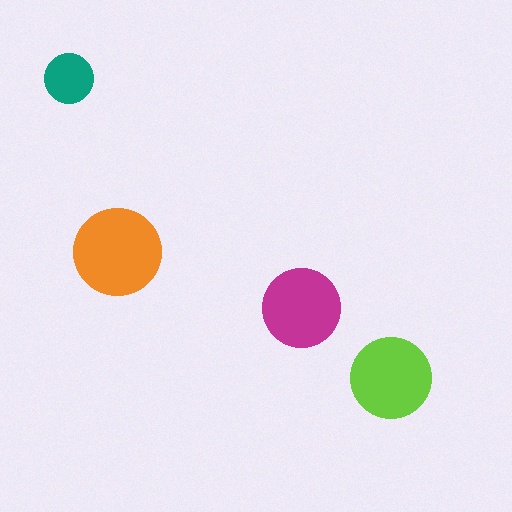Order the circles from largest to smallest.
the orange one, the lime one, the magenta one, the teal one.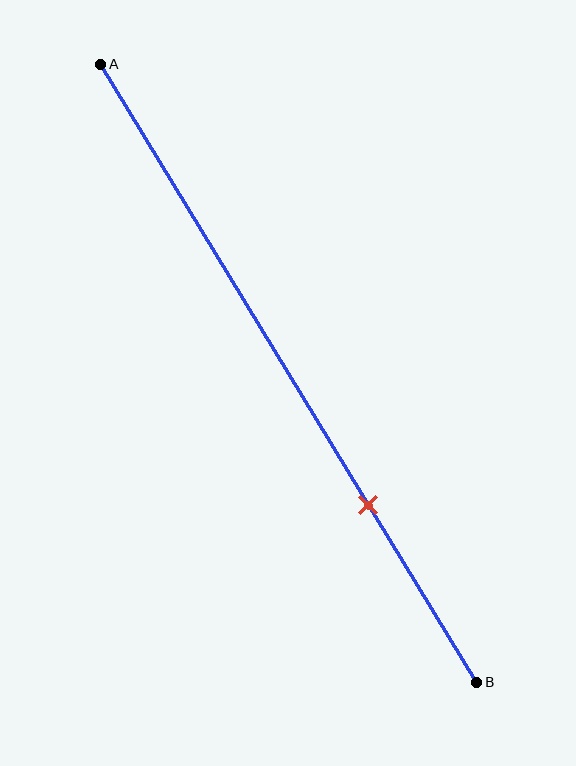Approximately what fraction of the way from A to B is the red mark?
The red mark is approximately 70% of the way from A to B.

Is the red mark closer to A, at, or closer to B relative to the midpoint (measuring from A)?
The red mark is closer to point B than the midpoint of segment AB.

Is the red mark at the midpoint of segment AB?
No, the mark is at about 70% from A, not at the 50% midpoint.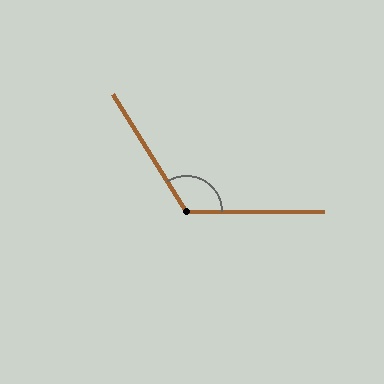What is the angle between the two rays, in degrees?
Approximately 122 degrees.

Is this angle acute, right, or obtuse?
It is obtuse.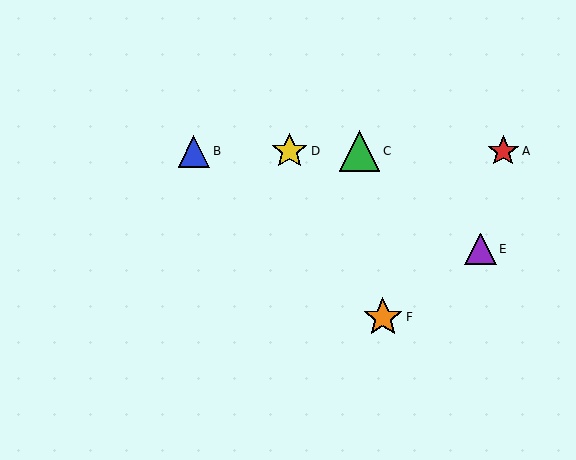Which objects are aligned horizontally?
Objects A, B, C, D are aligned horizontally.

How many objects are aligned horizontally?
4 objects (A, B, C, D) are aligned horizontally.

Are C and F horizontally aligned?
No, C is at y≈151 and F is at y≈317.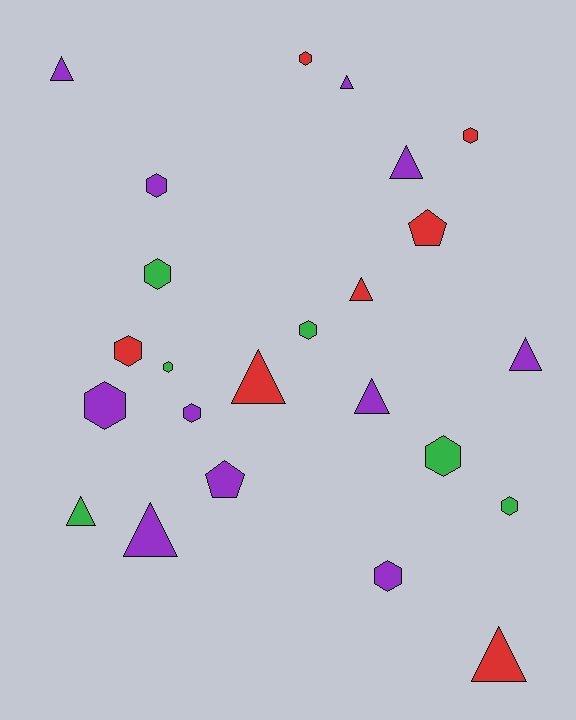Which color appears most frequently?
Purple, with 11 objects.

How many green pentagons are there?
There are no green pentagons.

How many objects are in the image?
There are 24 objects.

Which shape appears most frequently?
Hexagon, with 12 objects.